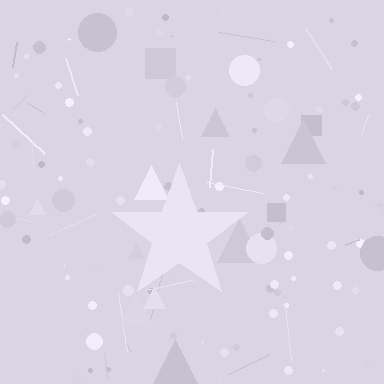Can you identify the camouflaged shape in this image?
The camouflaged shape is a star.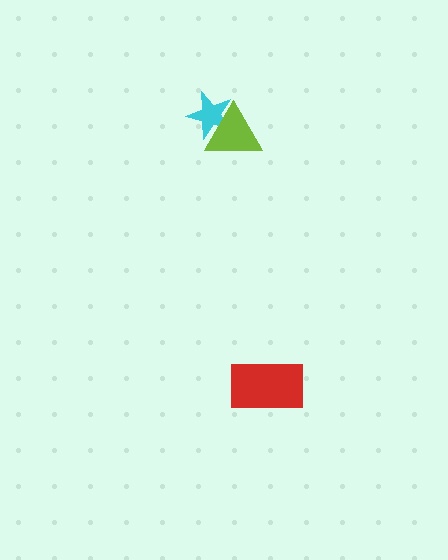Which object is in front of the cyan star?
The lime triangle is in front of the cyan star.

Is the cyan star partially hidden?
Yes, it is partially covered by another shape.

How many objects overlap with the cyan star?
1 object overlaps with the cyan star.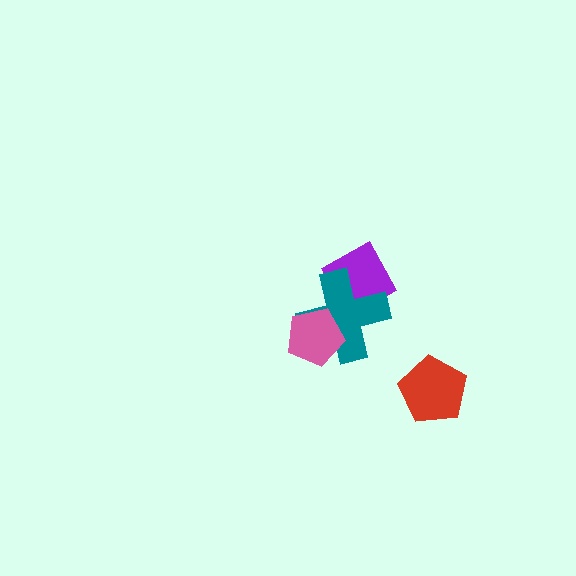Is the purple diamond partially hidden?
Yes, it is partially covered by another shape.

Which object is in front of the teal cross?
The pink pentagon is in front of the teal cross.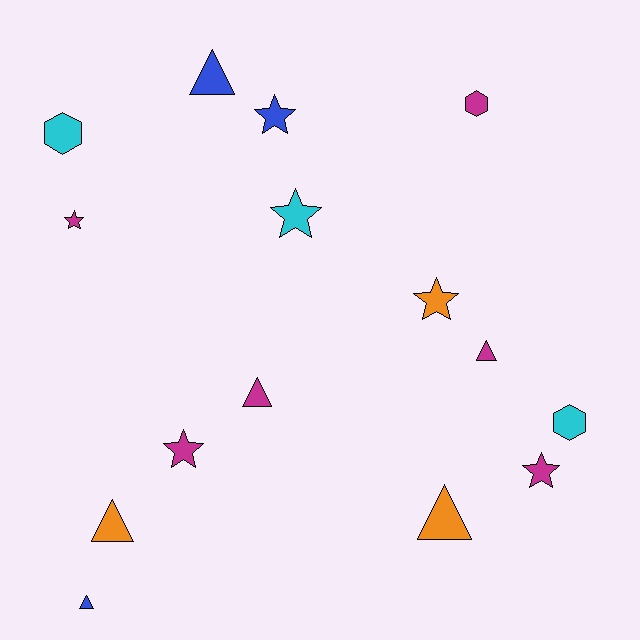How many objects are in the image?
There are 15 objects.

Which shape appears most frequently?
Triangle, with 6 objects.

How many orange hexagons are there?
There are no orange hexagons.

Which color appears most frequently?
Magenta, with 6 objects.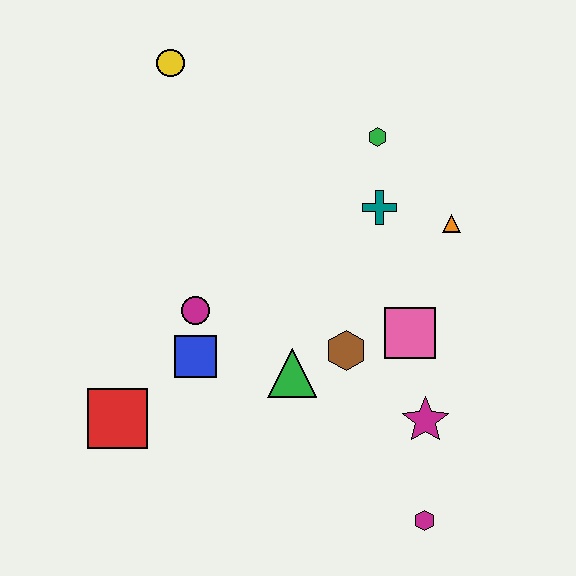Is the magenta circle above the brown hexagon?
Yes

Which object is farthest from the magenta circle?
The magenta hexagon is farthest from the magenta circle.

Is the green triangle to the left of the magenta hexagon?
Yes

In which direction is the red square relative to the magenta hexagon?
The red square is to the left of the magenta hexagon.